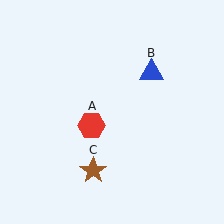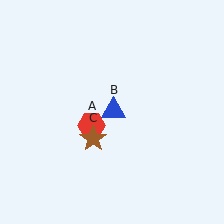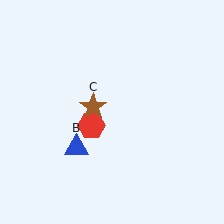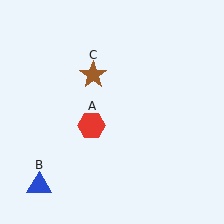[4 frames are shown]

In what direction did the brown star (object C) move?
The brown star (object C) moved up.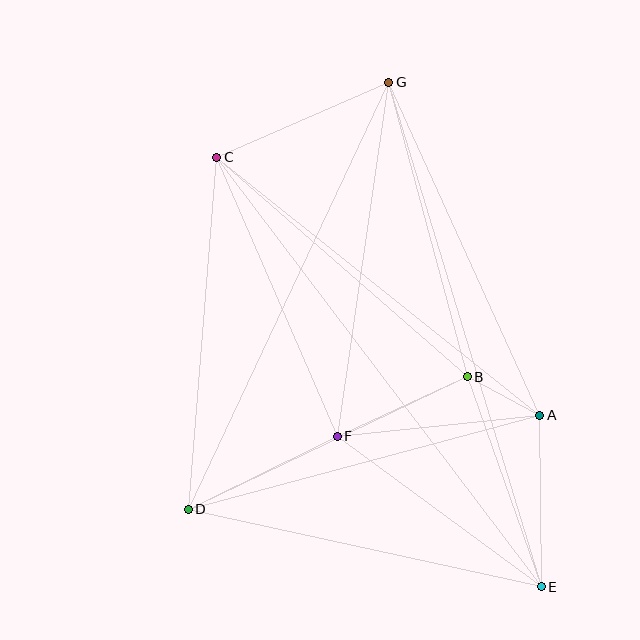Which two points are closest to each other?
Points A and B are closest to each other.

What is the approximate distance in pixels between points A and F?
The distance between A and F is approximately 204 pixels.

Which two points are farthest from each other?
Points C and E are farthest from each other.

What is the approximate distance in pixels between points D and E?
The distance between D and E is approximately 361 pixels.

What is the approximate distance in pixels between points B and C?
The distance between B and C is approximately 333 pixels.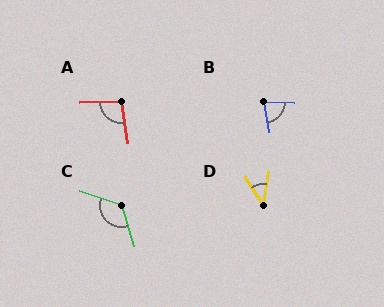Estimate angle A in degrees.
Approximately 97 degrees.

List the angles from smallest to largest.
D (42°), B (78°), A (97°), C (125°).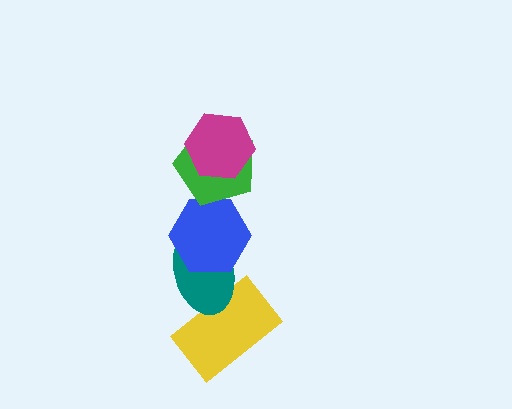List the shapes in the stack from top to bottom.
From top to bottom: the magenta hexagon, the green pentagon, the blue hexagon, the teal ellipse, the yellow rectangle.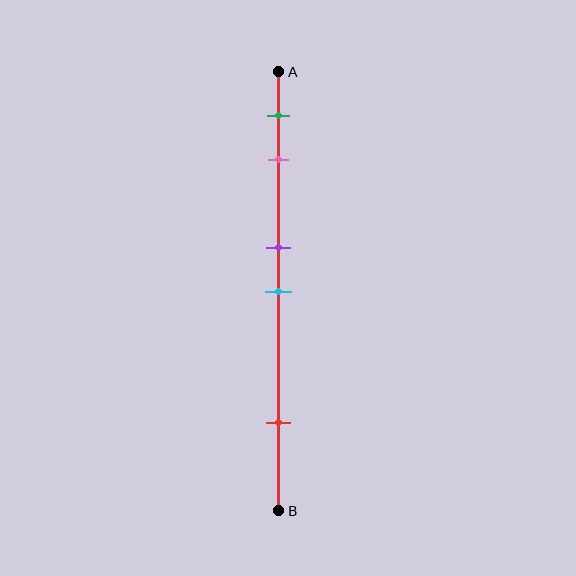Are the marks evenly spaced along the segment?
No, the marks are not evenly spaced.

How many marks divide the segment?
There are 5 marks dividing the segment.